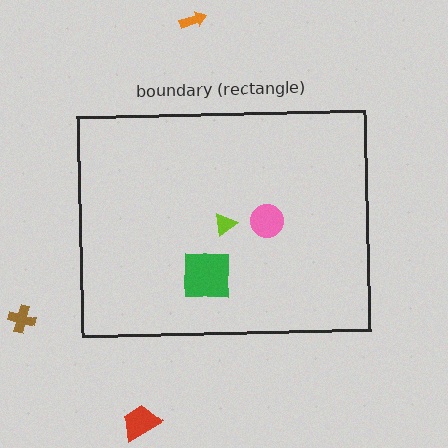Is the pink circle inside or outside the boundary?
Inside.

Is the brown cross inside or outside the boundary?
Outside.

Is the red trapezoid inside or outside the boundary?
Outside.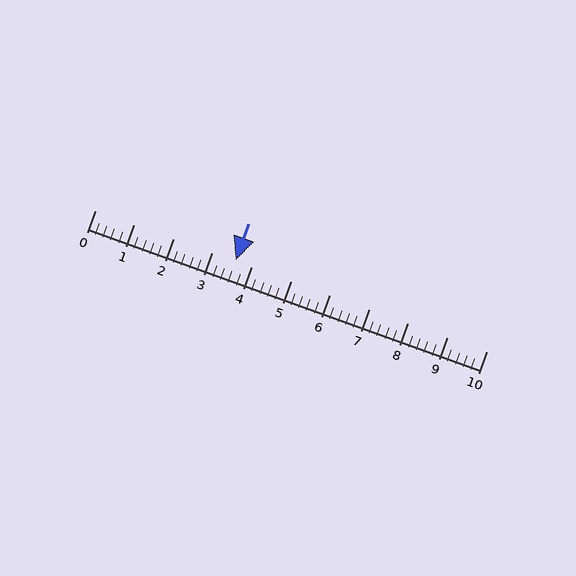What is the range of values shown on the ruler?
The ruler shows values from 0 to 10.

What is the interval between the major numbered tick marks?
The major tick marks are spaced 1 units apart.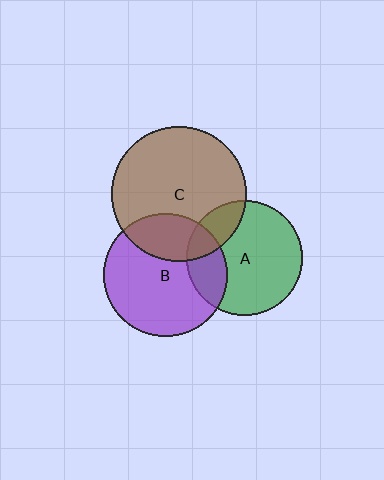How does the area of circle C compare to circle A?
Approximately 1.4 times.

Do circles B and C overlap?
Yes.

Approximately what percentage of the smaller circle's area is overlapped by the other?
Approximately 25%.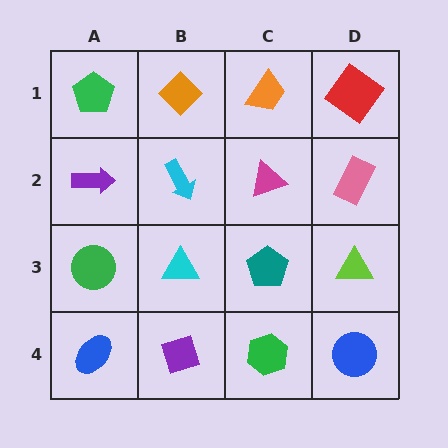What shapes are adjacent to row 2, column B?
An orange diamond (row 1, column B), a cyan triangle (row 3, column B), a purple arrow (row 2, column A), a magenta triangle (row 2, column C).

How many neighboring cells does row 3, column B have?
4.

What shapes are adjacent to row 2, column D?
A red diamond (row 1, column D), a lime triangle (row 3, column D), a magenta triangle (row 2, column C).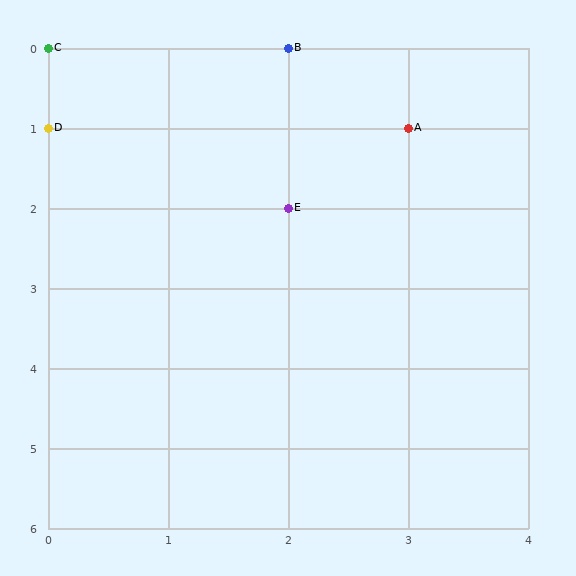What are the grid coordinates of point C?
Point C is at grid coordinates (0, 0).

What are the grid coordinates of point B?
Point B is at grid coordinates (2, 0).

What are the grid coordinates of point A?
Point A is at grid coordinates (3, 1).